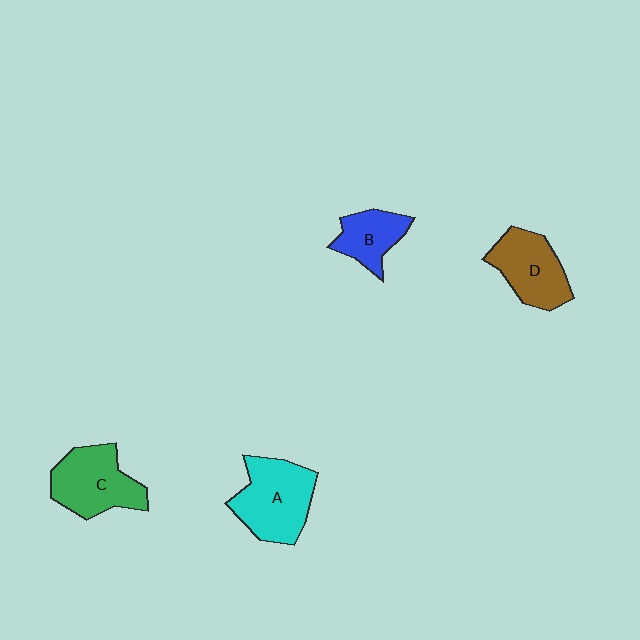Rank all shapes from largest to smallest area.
From largest to smallest: A (cyan), C (green), D (brown), B (blue).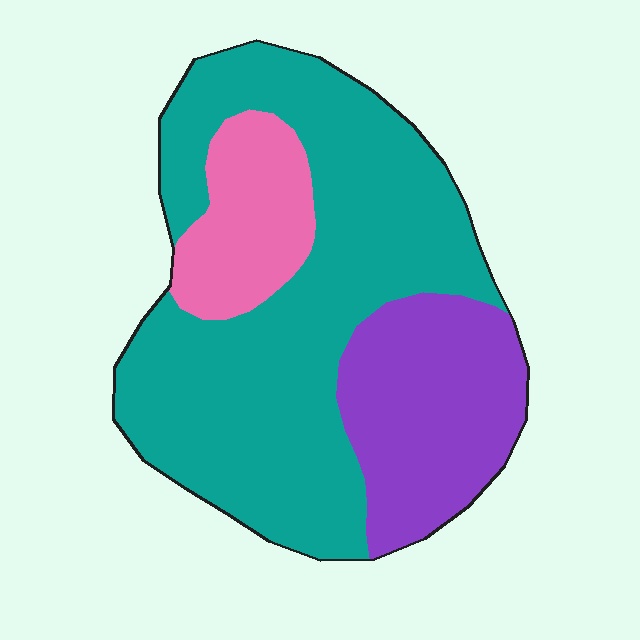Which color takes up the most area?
Teal, at roughly 60%.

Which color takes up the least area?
Pink, at roughly 15%.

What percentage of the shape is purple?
Purple covers roughly 25% of the shape.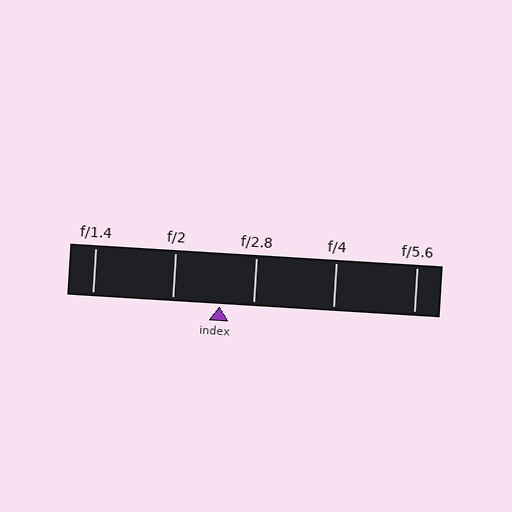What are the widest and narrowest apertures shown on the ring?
The widest aperture shown is f/1.4 and the narrowest is f/5.6.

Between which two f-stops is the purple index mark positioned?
The index mark is between f/2 and f/2.8.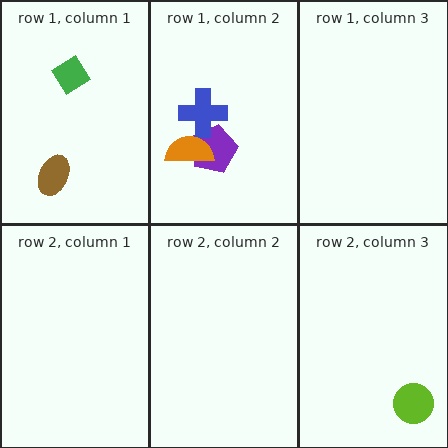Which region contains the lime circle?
The row 2, column 3 region.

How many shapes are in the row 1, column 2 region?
3.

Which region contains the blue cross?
The row 1, column 2 region.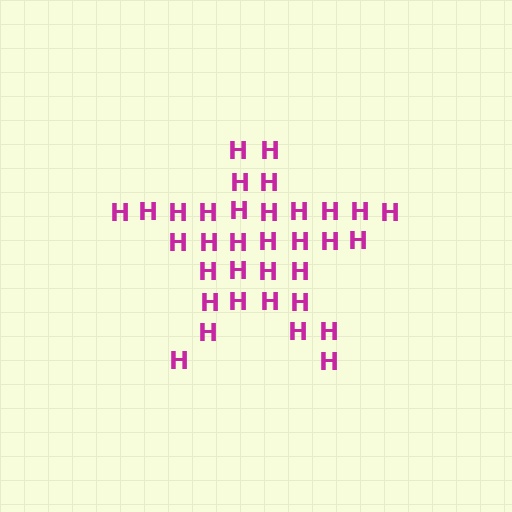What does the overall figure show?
The overall figure shows a star.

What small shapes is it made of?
It is made of small letter H's.